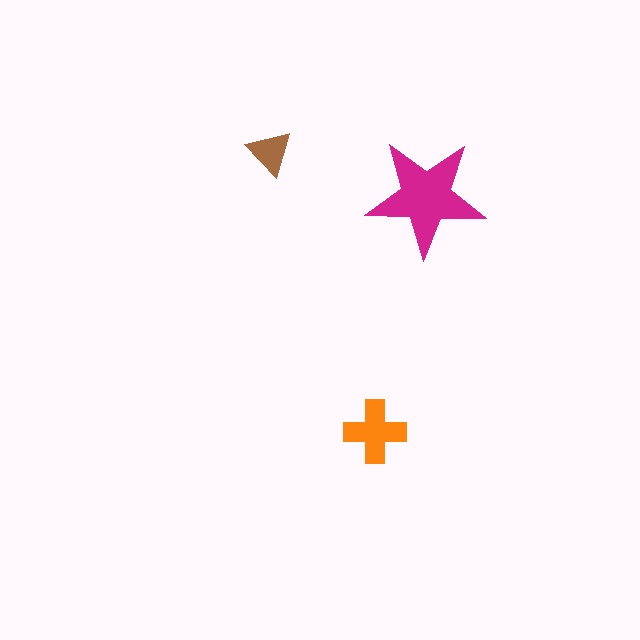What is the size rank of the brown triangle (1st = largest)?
3rd.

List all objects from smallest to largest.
The brown triangle, the orange cross, the magenta star.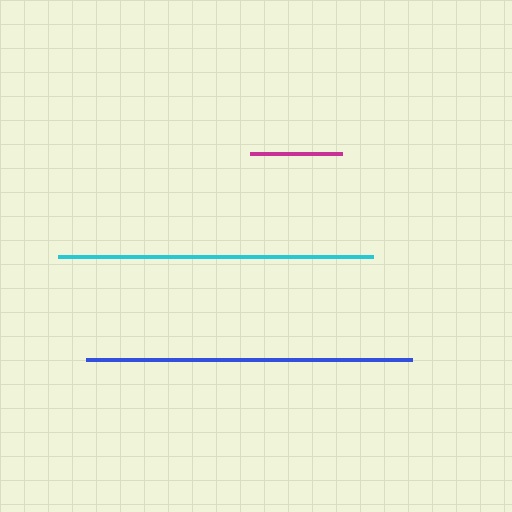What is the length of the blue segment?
The blue segment is approximately 326 pixels long.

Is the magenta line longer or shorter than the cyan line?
The cyan line is longer than the magenta line.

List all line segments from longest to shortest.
From longest to shortest: blue, cyan, magenta.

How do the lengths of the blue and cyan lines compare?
The blue and cyan lines are approximately the same length.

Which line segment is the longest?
The blue line is the longest at approximately 326 pixels.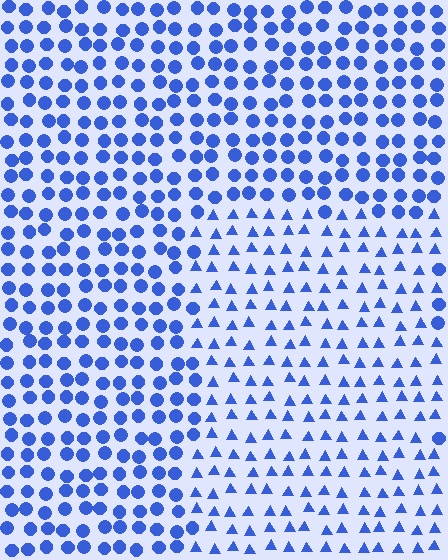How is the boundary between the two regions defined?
The boundary is defined by a change in element shape: triangles inside vs. circles outside. All elements share the same color and spacing.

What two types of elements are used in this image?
The image uses triangles inside the rectangle region and circles outside it.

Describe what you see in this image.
The image is filled with small blue elements arranged in a uniform grid. A rectangle-shaped region contains triangles, while the surrounding area contains circles. The boundary is defined purely by the change in element shape.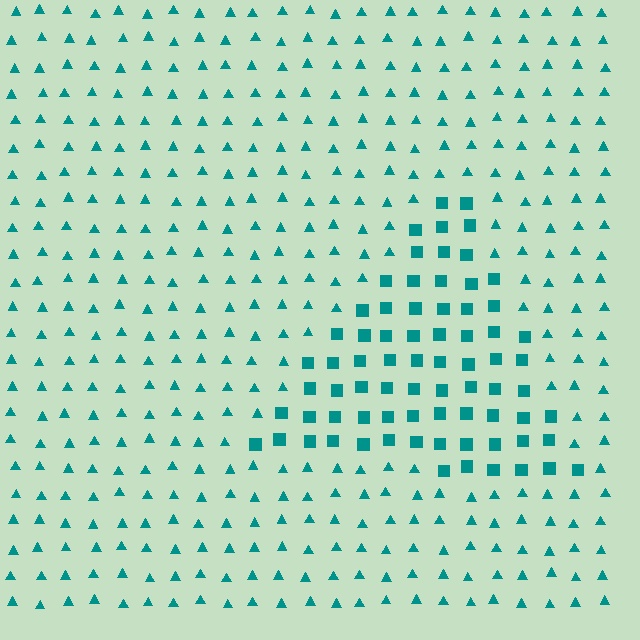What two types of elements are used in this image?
The image uses squares inside the triangle region and triangles outside it.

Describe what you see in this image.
The image is filled with small teal elements arranged in a uniform grid. A triangle-shaped region contains squares, while the surrounding area contains triangles. The boundary is defined purely by the change in element shape.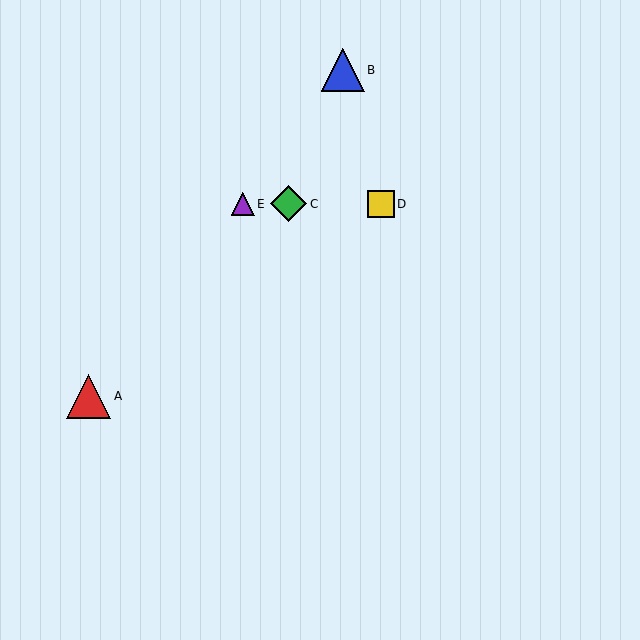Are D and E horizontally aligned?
Yes, both are at y≈204.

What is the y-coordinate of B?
Object B is at y≈70.